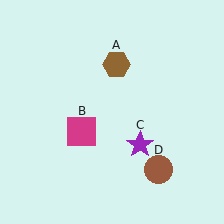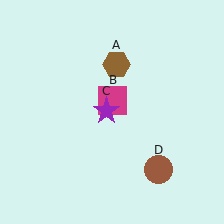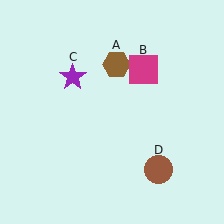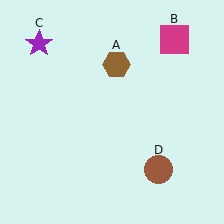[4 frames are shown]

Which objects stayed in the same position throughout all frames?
Brown hexagon (object A) and brown circle (object D) remained stationary.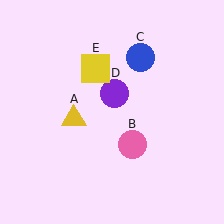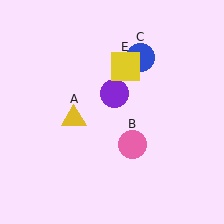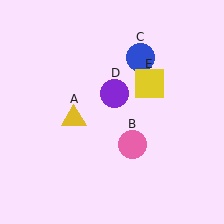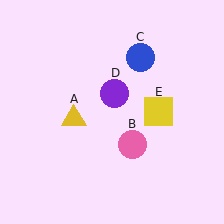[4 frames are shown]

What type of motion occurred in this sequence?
The yellow square (object E) rotated clockwise around the center of the scene.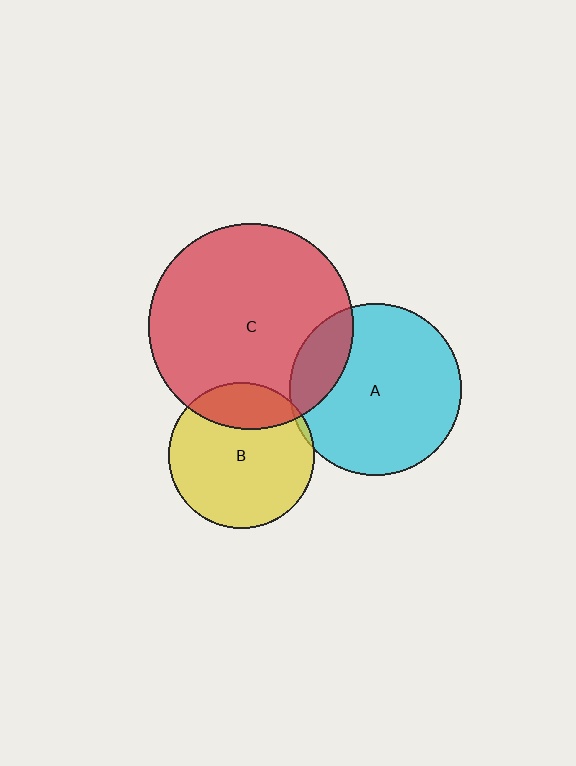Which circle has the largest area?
Circle C (red).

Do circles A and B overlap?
Yes.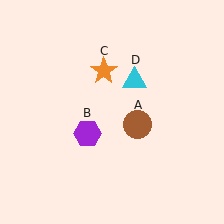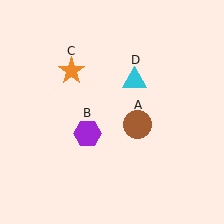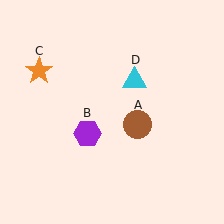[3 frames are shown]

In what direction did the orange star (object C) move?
The orange star (object C) moved left.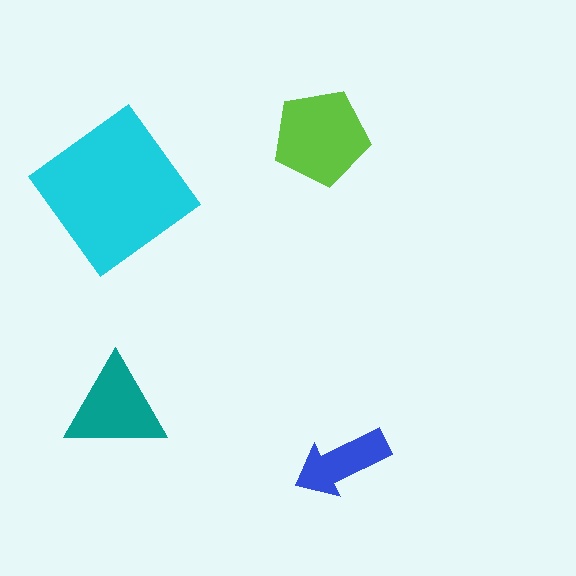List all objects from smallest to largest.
The blue arrow, the teal triangle, the lime pentagon, the cyan diamond.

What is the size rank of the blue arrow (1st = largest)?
4th.